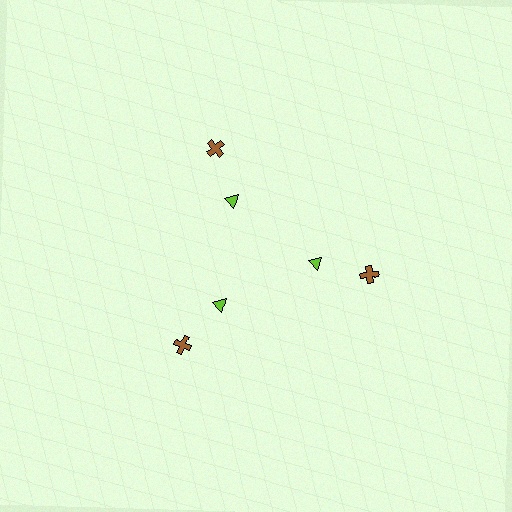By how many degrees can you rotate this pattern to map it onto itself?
The pattern maps onto itself every 120 degrees of rotation.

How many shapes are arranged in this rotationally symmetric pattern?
There are 6 shapes, arranged in 3 groups of 2.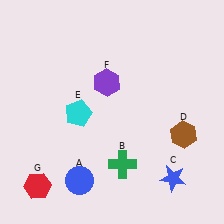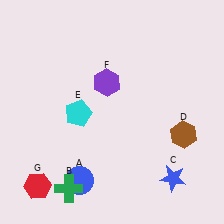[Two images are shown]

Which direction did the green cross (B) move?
The green cross (B) moved left.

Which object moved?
The green cross (B) moved left.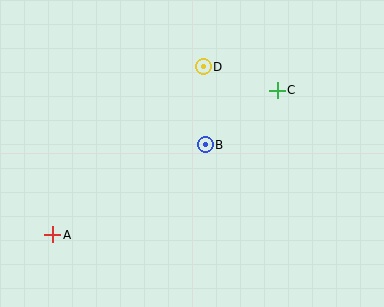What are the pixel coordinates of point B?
Point B is at (205, 145).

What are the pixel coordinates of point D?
Point D is at (203, 67).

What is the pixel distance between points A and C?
The distance between A and C is 267 pixels.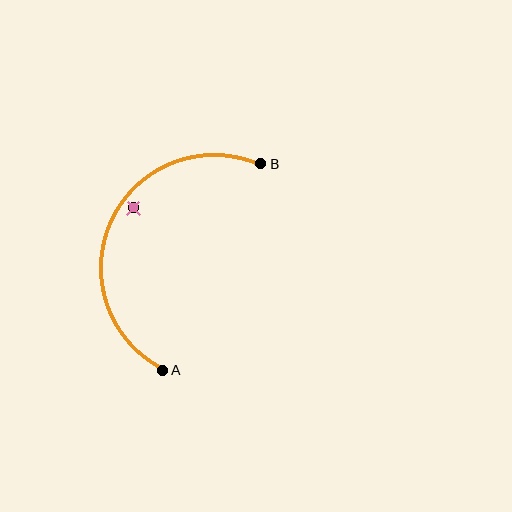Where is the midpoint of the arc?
The arc midpoint is the point on the curve farthest from the straight line joining A and B. It sits to the left of that line.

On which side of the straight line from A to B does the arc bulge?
The arc bulges to the left of the straight line connecting A and B.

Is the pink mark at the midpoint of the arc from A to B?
No — the pink mark does not lie on the arc at all. It sits slightly inside the curve.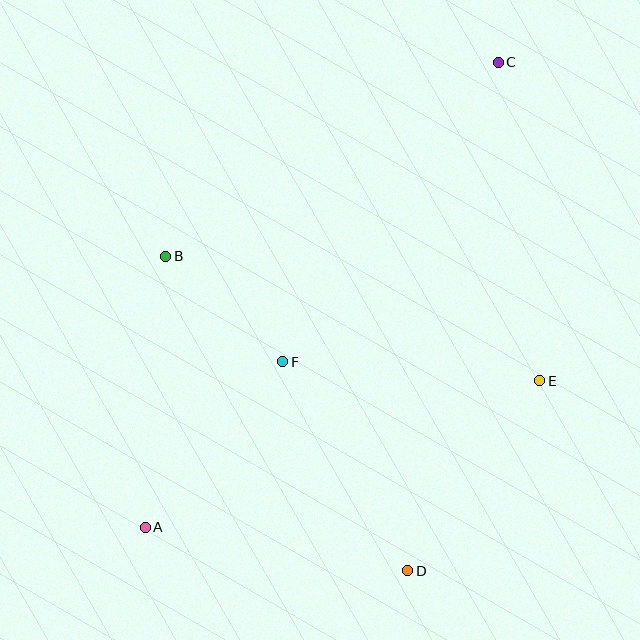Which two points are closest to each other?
Points B and F are closest to each other.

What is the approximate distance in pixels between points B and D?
The distance between B and D is approximately 397 pixels.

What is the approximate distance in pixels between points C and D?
The distance between C and D is approximately 517 pixels.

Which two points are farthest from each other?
Points A and C are farthest from each other.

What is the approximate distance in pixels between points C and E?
The distance between C and E is approximately 321 pixels.